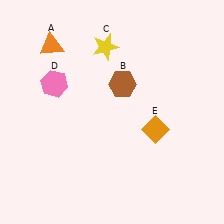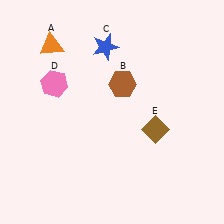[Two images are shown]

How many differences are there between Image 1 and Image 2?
There are 2 differences between the two images.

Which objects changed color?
C changed from yellow to blue. E changed from orange to brown.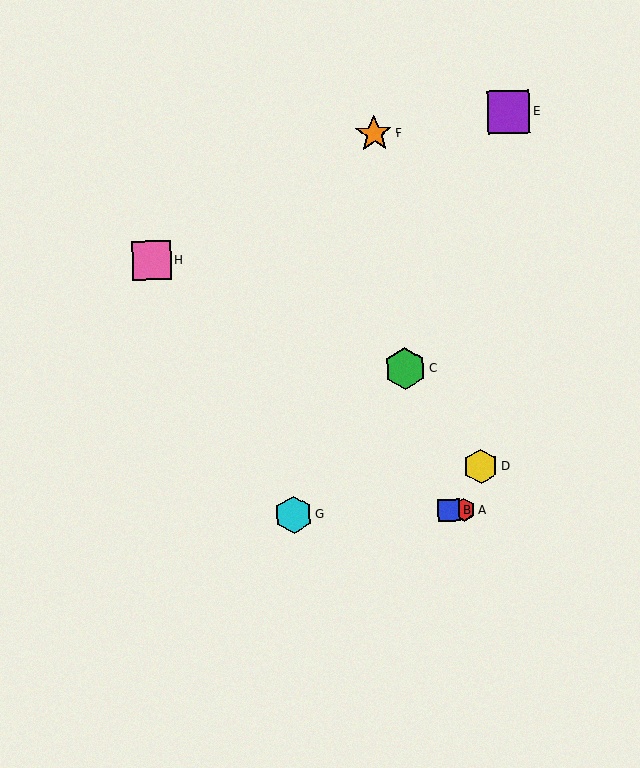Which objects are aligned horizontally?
Objects A, B, G are aligned horizontally.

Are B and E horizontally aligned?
No, B is at y≈510 and E is at y≈112.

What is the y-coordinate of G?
Object G is at y≈515.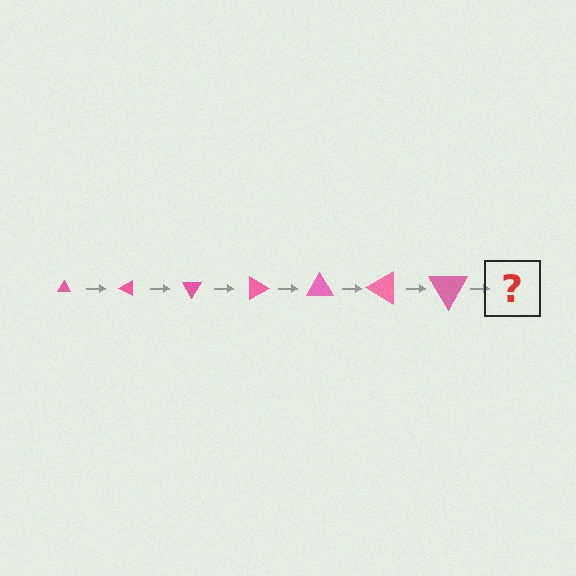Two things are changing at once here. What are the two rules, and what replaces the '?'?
The two rules are that the triangle grows larger each step and it rotates 30 degrees each step. The '?' should be a triangle, larger than the previous one and rotated 210 degrees from the start.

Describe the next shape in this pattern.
It should be a triangle, larger than the previous one and rotated 210 degrees from the start.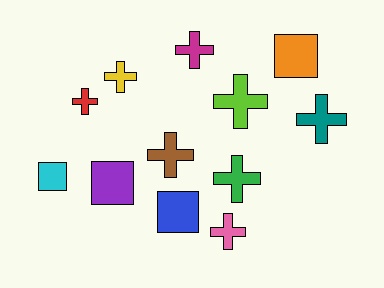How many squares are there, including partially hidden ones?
There are 4 squares.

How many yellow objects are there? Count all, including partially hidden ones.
There is 1 yellow object.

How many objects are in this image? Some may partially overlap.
There are 12 objects.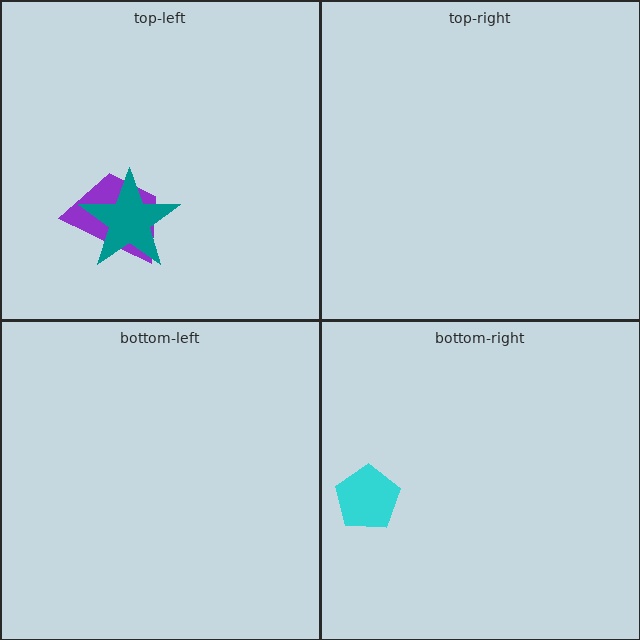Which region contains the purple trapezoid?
The top-left region.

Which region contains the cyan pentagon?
The bottom-right region.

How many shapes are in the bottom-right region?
1.